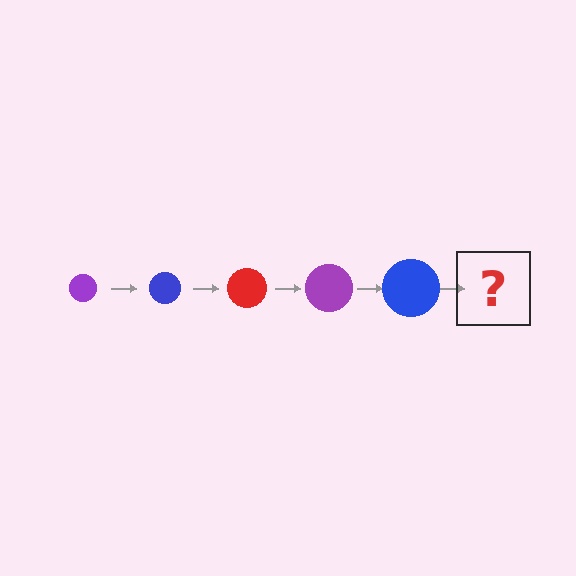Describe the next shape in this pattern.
It should be a red circle, larger than the previous one.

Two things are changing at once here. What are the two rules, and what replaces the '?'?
The two rules are that the circle grows larger each step and the color cycles through purple, blue, and red. The '?' should be a red circle, larger than the previous one.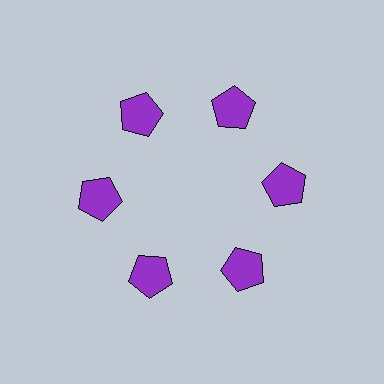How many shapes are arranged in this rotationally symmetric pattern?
There are 6 shapes, arranged in 6 groups of 1.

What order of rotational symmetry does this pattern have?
This pattern has 6-fold rotational symmetry.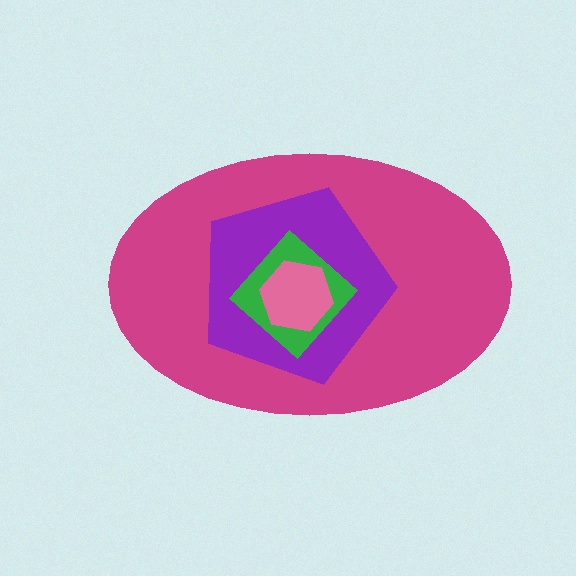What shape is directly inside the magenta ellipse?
The purple pentagon.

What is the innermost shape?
The pink hexagon.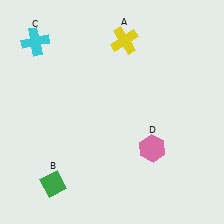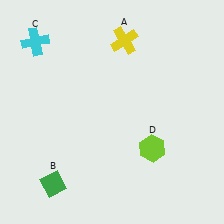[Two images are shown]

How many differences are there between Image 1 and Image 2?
There is 1 difference between the two images.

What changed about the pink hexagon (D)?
In Image 1, D is pink. In Image 2, it changed to lime.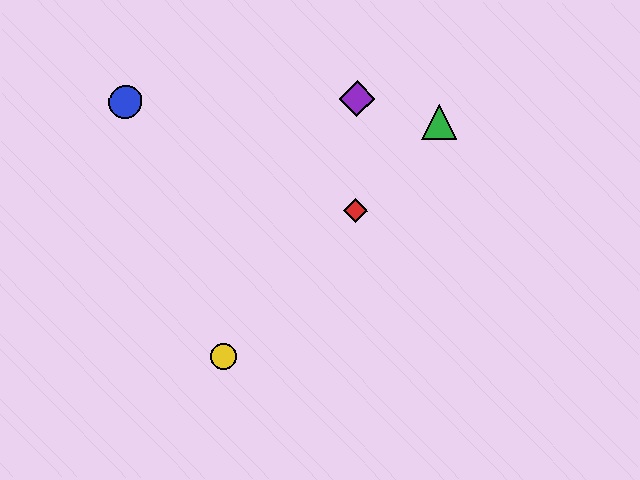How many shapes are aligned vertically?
2 shapes (the red diamond, the purple diamond) are aligned vertically.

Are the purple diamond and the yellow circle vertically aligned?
No, the purple diamond is at x≈357 and the yellow circle is at x≈223.